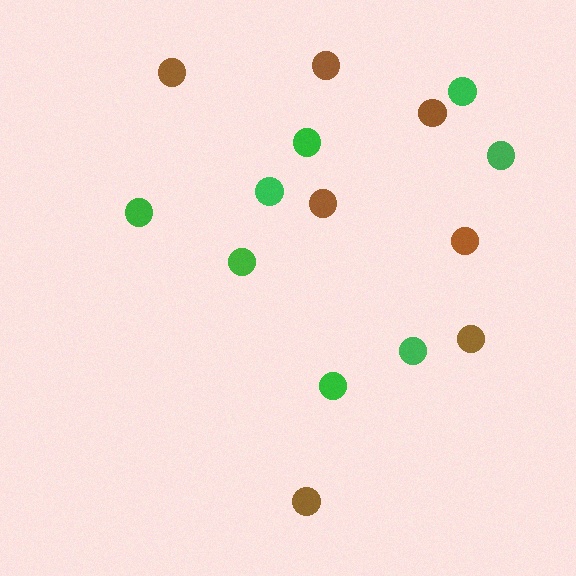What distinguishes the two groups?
There are 2 groups: one group of brown circles (7) and one group of green circles (8).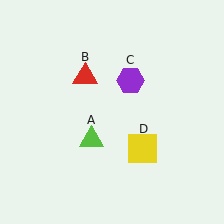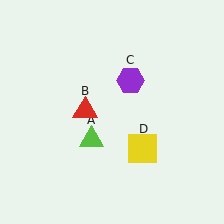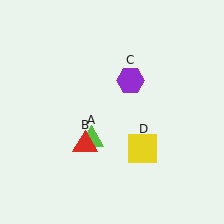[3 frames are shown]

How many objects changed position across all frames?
1 object changed position: red triangle (object B).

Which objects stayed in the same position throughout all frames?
Lime triangle (object A) and purple hexagon (object C) and yellow square (object D) remained stationary.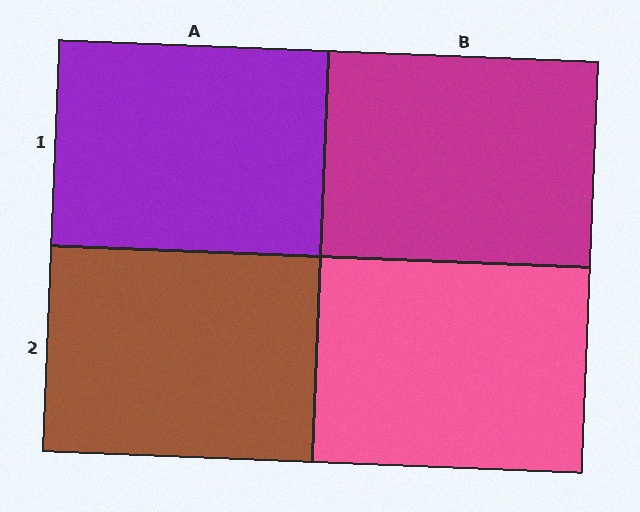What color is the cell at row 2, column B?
Pink.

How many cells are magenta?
1 cell is magenta.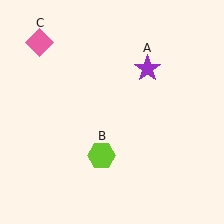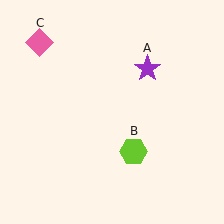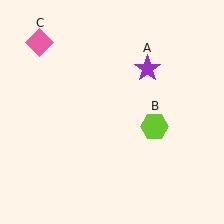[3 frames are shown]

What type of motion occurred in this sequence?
The lime hexagon (object B) rotated counterclockwise around the center of the scene.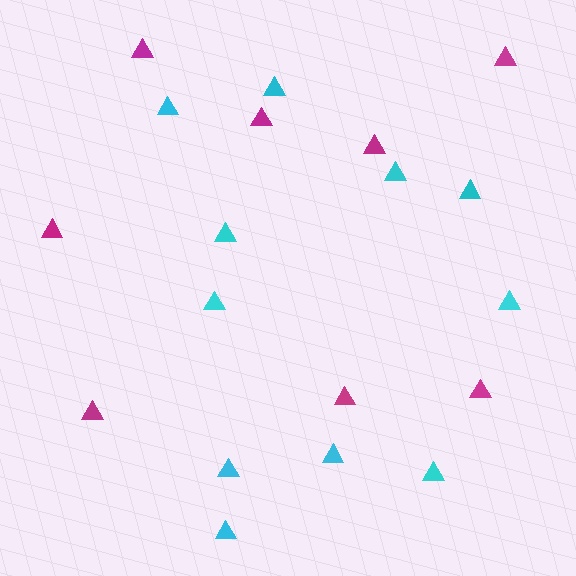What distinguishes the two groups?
There are 2 groups: one group of magenta triangles (8) and one group of cyan triangles (11).